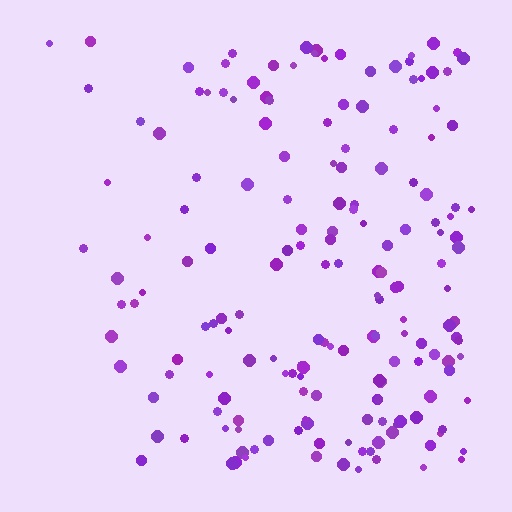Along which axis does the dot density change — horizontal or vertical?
Horizontal.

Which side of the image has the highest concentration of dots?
The right.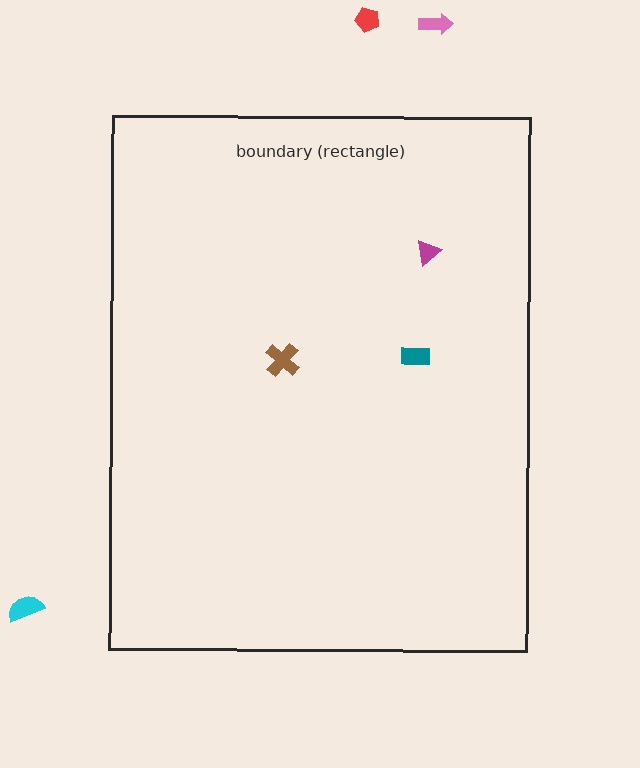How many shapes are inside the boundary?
3 inside, 3 outside.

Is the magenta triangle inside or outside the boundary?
Inside.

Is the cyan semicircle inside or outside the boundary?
Outside.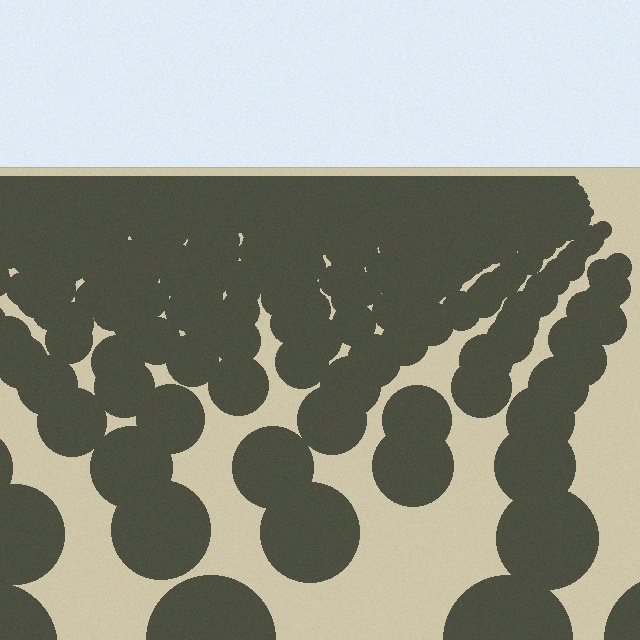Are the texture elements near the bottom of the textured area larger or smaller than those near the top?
Larger. Near the bottom, elements are closer to the viewer and appear at a bigger on-screen size.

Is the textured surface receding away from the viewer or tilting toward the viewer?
The surface is receding away from the viewer. Texture elements get smaller and denser toward the top.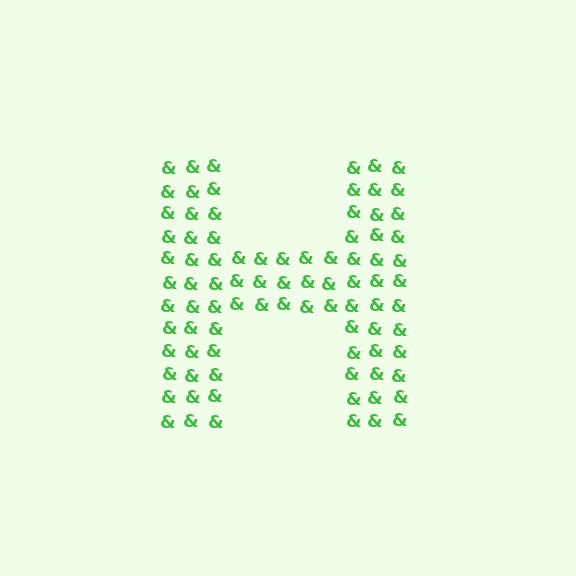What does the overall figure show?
The overall figure shows the letter H.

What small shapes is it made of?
It is made of small ampersands.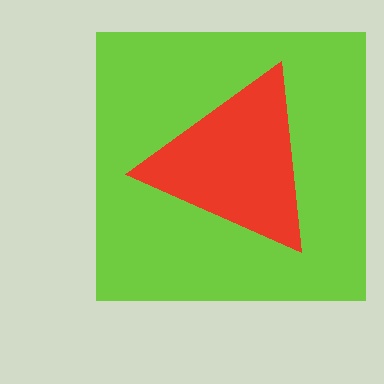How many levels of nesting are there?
2.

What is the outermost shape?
The lime square.